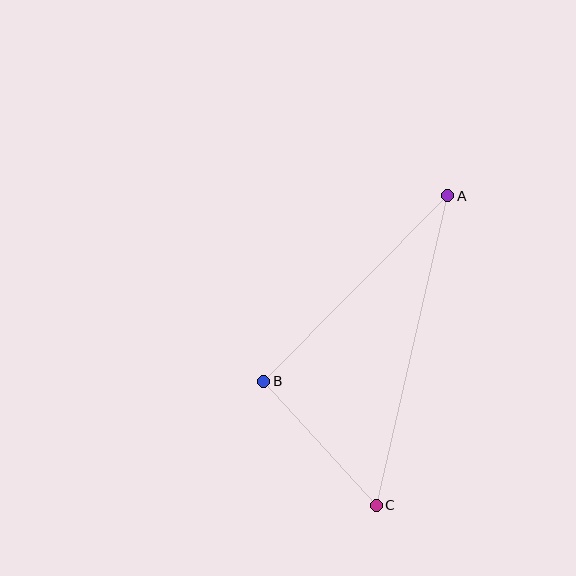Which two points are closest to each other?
Points B and C are closest to each other.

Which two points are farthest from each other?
Points A and C are farthest from each other.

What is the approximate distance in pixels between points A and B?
The distance between A and B is approximately 262 pixels.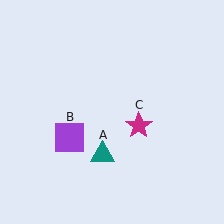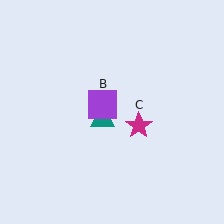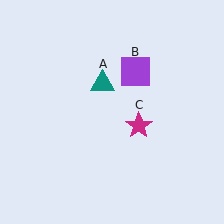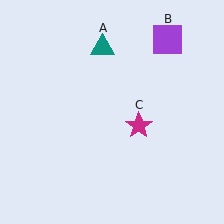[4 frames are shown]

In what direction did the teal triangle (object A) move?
The teal triangle (object A) moved up.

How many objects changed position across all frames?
2 objects changed position: teal triangle (object A), purple square (object B).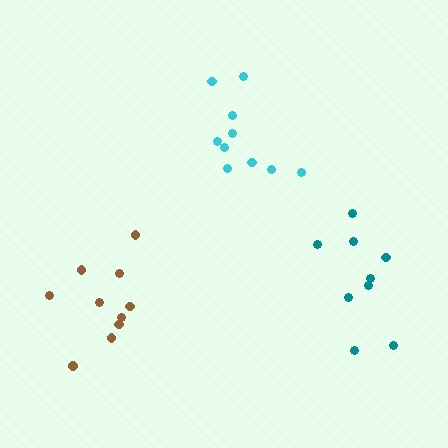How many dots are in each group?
Group 1: 10 dots, Group 2: 9 dots, Group 3: 10 dots (29 total).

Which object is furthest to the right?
The teal cluster is rightmost.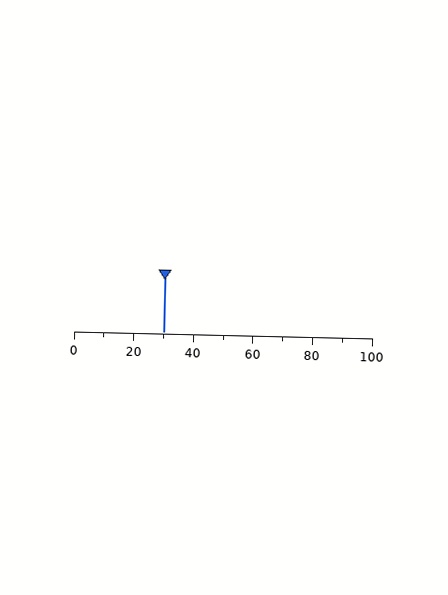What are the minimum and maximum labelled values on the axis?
The axis runs from 0 to 100.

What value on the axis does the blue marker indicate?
The marker indicates approximately 30.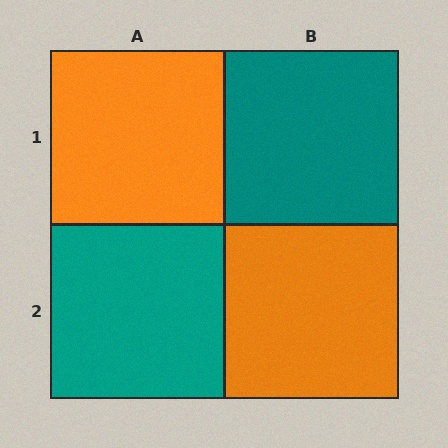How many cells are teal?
2 cells are teal.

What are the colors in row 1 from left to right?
Orange, teal.